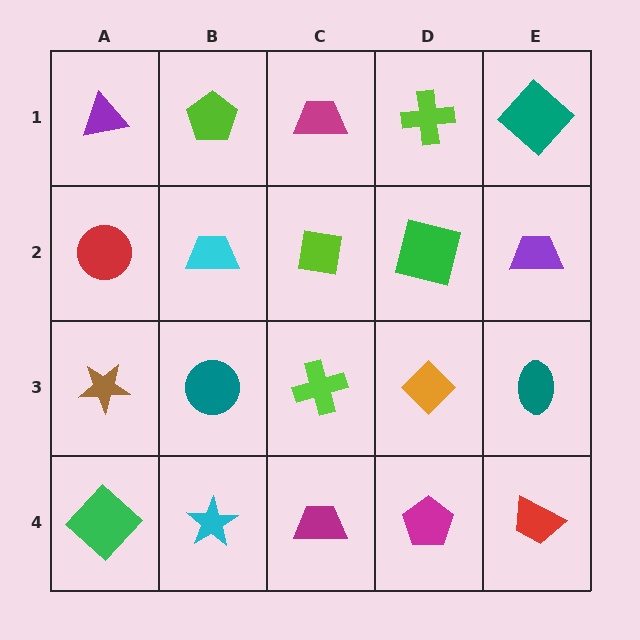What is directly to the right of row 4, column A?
A cyan star.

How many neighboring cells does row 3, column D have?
4.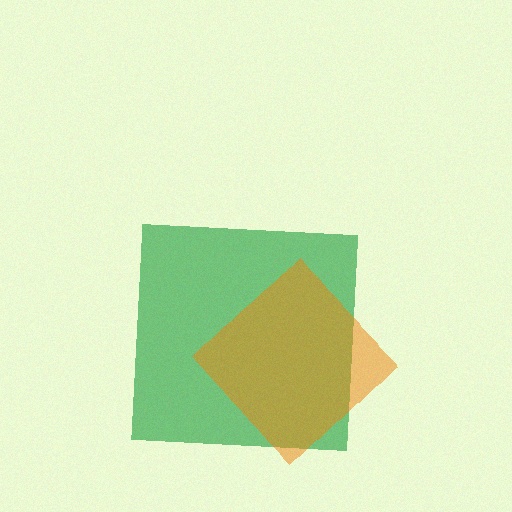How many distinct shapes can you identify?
There are 2 distinct shapes: a green square, an orange diamond.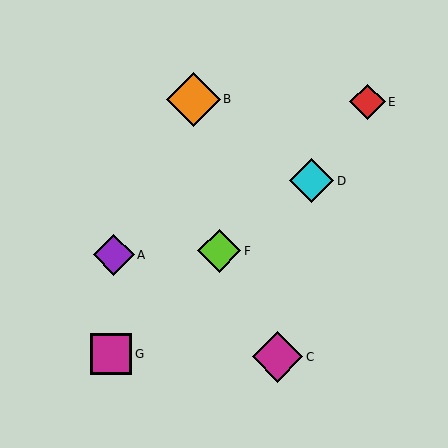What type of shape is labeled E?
Shape E is a red diamond.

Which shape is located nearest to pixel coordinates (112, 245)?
The purple diamond (labeled A) at (114, 255) is nearest to that location.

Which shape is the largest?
The orange diamond (labeled B) is the largest.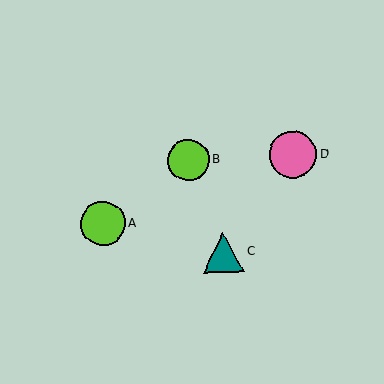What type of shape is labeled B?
Shape B is a lime circle.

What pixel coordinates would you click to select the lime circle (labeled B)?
Click at (188, 160) to select the lime circle B.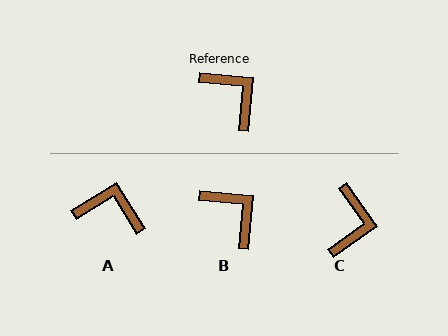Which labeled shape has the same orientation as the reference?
B.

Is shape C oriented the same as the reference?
No, it is off by about 49 degrees.